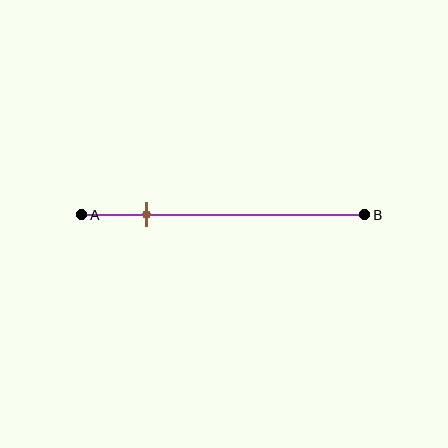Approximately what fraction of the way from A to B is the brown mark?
The brown mark is approximately 25% of the way from A to B.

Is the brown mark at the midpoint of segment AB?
No, the mark is at about 25% from A, not at the 50% midpoint.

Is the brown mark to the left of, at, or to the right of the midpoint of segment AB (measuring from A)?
The brown mark is to the left of the midpoint of segment AB.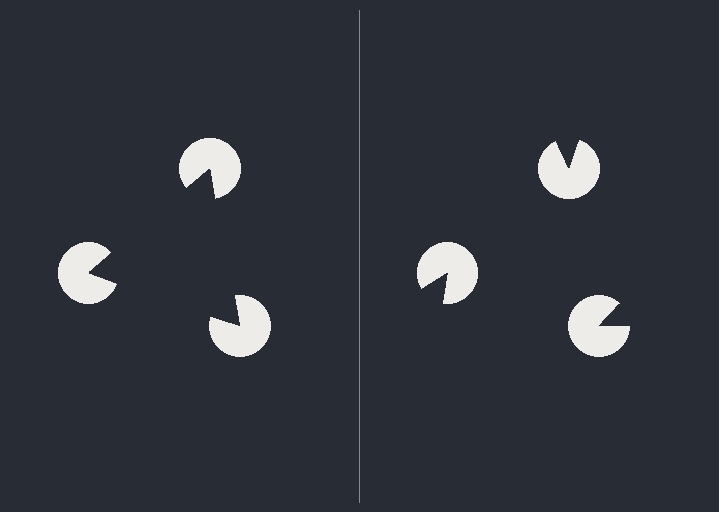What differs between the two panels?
The pac-man discs are positioned identically on both sides; only the wedge orientations differ. On the left they align to a triangle; on the right they are misaligned.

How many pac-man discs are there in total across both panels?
6 — 3 on each side.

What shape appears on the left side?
An illusory triangle.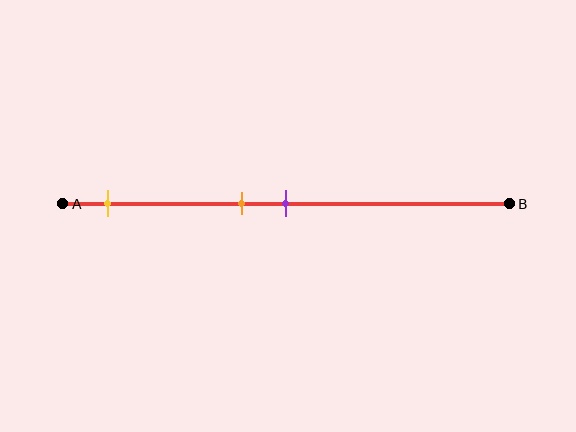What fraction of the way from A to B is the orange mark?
The orange mark is approximately 40% (0.4) of the way from A to B.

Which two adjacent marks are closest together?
The orange and purple marks are the closest adjacent pair.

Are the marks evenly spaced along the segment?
No, the marks are not evenly spaced.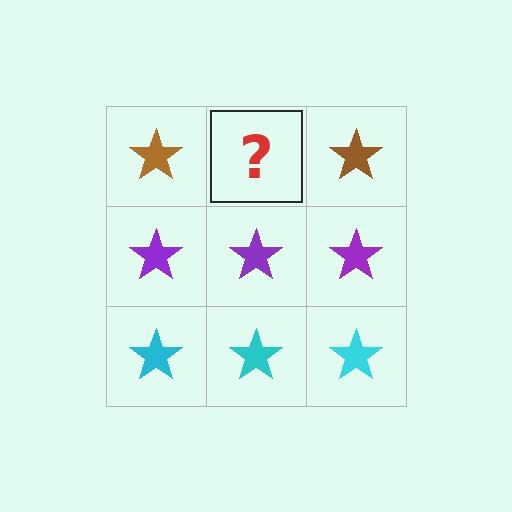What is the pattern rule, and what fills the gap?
The rule is that each row has a consistent color. The gap should be filled with a brown star.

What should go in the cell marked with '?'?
The missing cell should contain a brown star.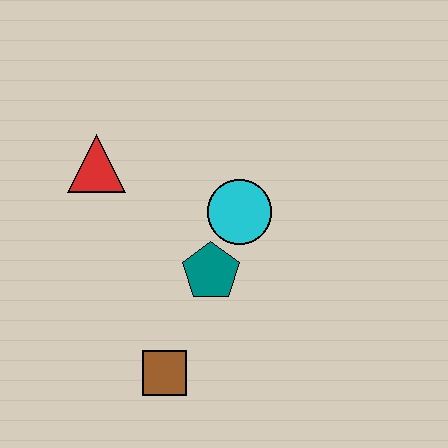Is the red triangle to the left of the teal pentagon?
Yes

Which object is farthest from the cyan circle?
The brown square is farthest from the cyan circle.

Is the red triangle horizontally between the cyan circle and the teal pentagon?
No